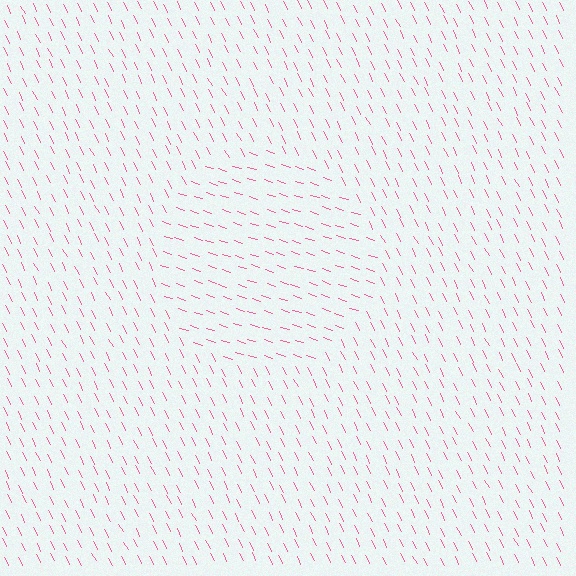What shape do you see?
I see a circle.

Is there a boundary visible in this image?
Yes, there is a texture boundary formed by a change in line orientation.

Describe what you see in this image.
The image is filled with small pink line segments. A circle region in the image has lines oriented differently from the surrounding lines, creating a visible texture boundary.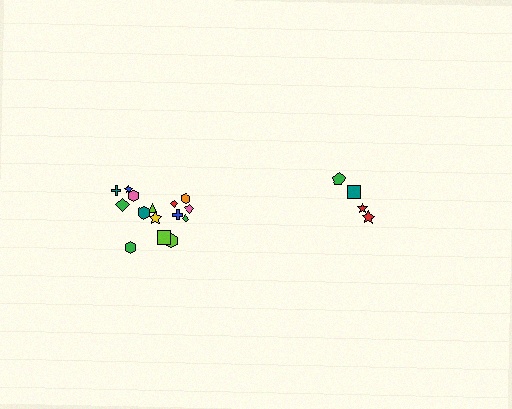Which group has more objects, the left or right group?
The left group.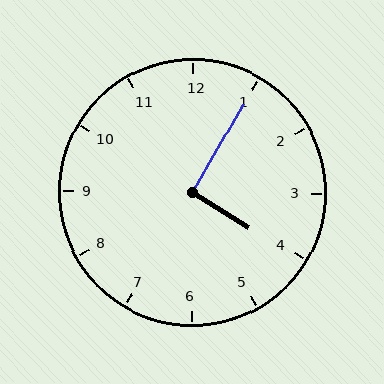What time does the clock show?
4:05.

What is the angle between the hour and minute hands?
Approximately 92 degrees.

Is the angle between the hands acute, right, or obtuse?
It is right.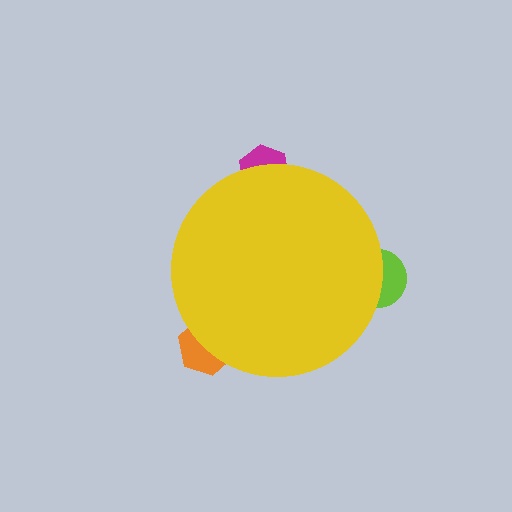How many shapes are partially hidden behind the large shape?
3 shapes are partially hidden.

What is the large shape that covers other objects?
A yellow circle.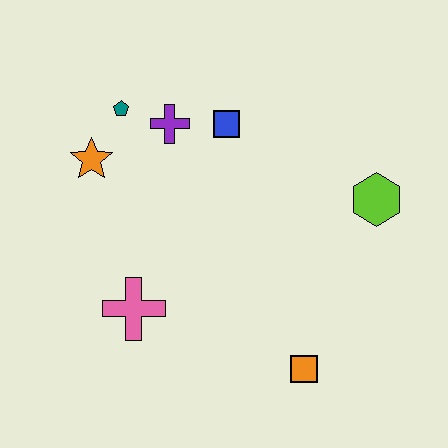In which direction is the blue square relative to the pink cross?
The blue square is above the pink cross.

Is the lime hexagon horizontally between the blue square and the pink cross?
No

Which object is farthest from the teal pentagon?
The orange square is farthest from the teal pentagon.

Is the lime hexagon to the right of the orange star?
Yes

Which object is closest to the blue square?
The purple cross is closest to the blue square.